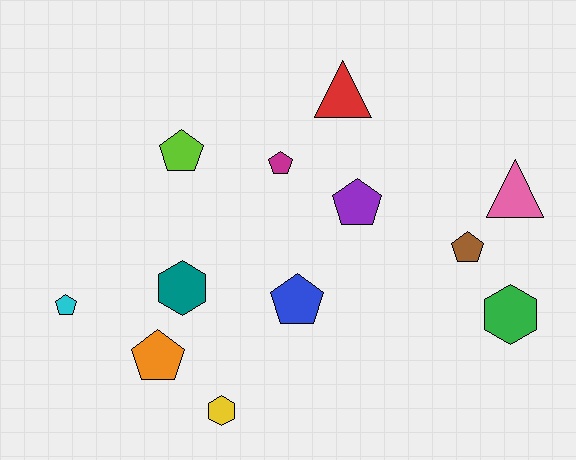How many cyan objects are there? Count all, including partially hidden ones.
There is 1 cyan object.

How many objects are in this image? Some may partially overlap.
There are 12 objects.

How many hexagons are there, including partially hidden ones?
There are 3 hexagons.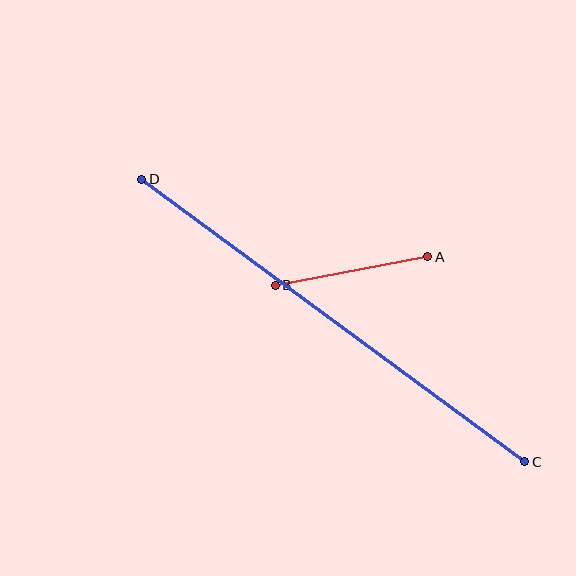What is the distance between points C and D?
The distance is approximately 476 pixels.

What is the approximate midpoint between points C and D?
The midpoint is at approximately (333, 320) pixels.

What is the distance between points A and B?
The distance is approximately 155 pixels.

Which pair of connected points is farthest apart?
Points C and D are farthest apart.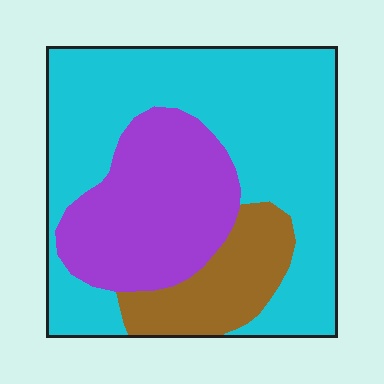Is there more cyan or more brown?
Cyan.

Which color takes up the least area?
Brown, at roughly 15%.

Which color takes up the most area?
Cyan, at roughly 55%.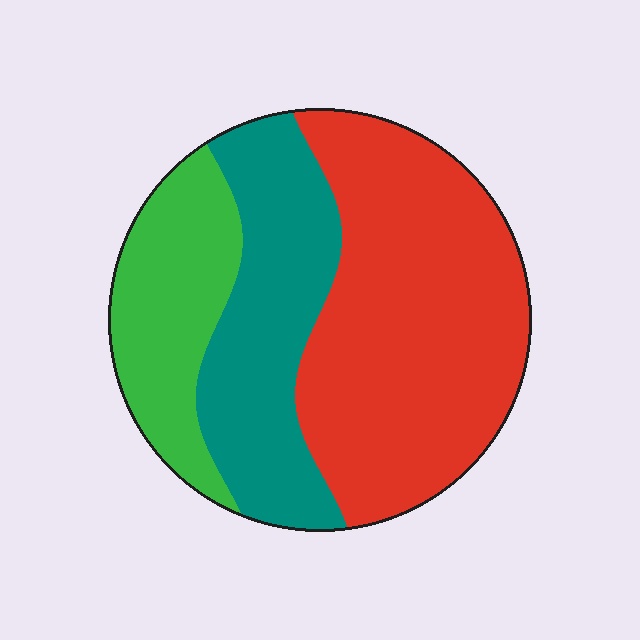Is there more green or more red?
Red.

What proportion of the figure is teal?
Teal covers around 30% of the figure.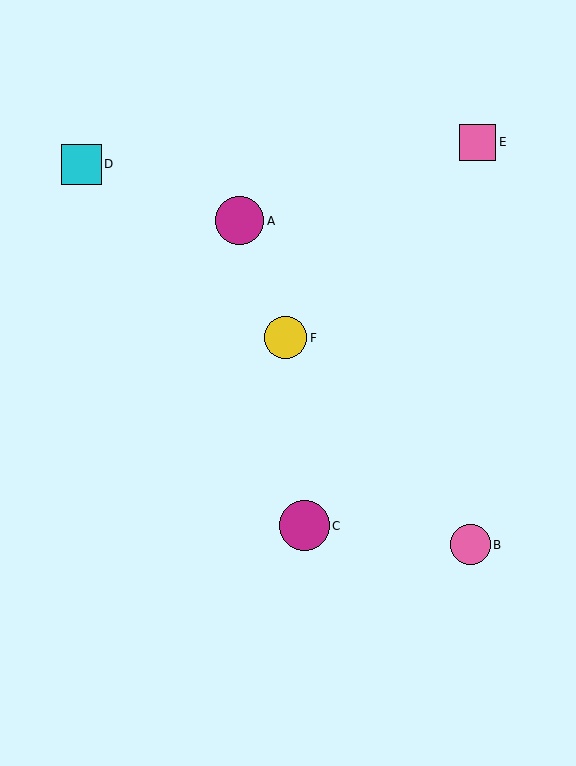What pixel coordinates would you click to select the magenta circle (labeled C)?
Click at (304, 526) to select the magenta circle C.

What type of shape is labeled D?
Shape D is a cyan square.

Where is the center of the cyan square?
The center of the cyan square is at (81, 164).